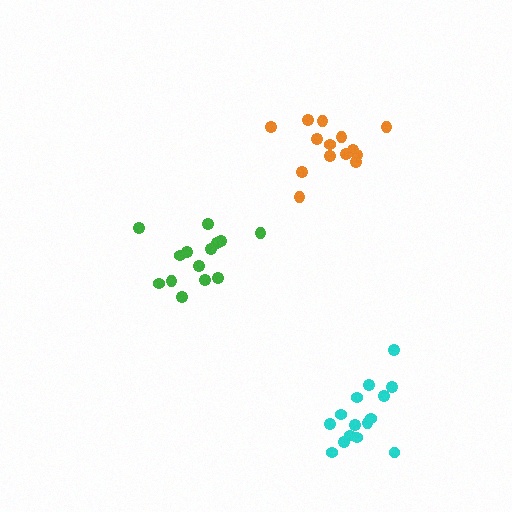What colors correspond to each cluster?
The clusters are colored: orange, cyan, green.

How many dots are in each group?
Group 1: 14 dots, Group 2: 15 dots, Group 3: 14 dots (43 total).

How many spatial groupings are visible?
There are 3 spatial groupings.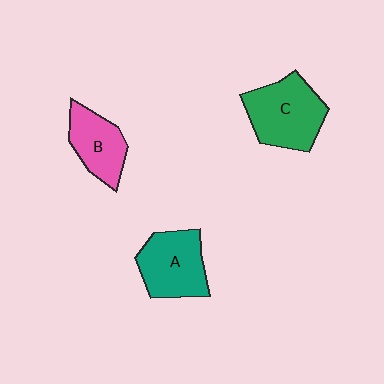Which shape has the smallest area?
Shape B (pink).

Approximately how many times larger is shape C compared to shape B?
Approximately 1.4 times.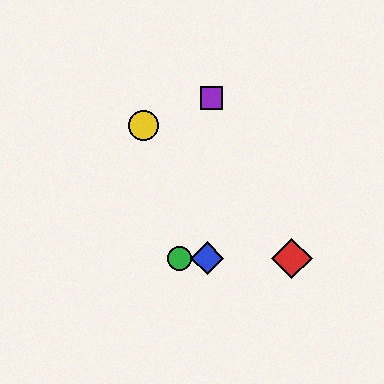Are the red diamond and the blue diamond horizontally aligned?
Yes, both are at y≈258.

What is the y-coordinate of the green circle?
The green circle is at y≈258.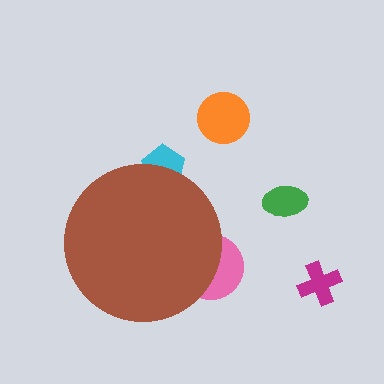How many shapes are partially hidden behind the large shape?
2 shapes are partially hidden.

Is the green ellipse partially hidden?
No, the green ellipse is fully visible.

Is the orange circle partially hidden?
No, the orange circle is fully visible.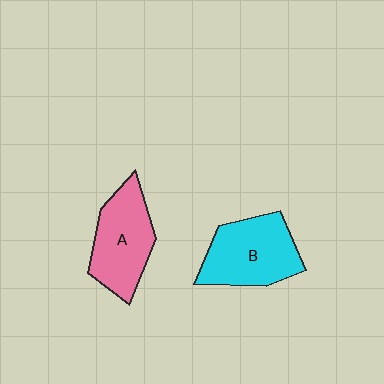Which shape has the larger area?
Shape B (cyan).